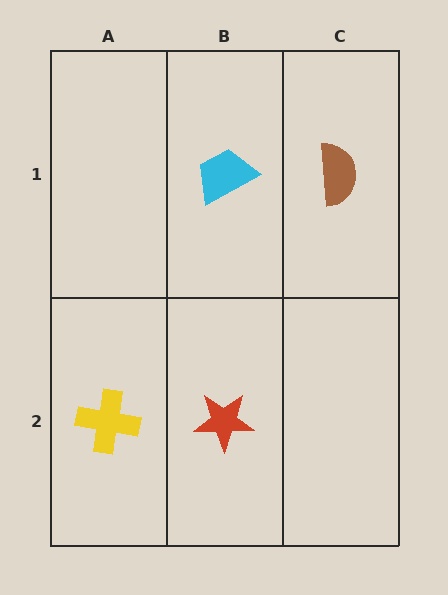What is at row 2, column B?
A red star.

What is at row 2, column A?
A yellow cross.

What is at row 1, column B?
A cyan trapezoid.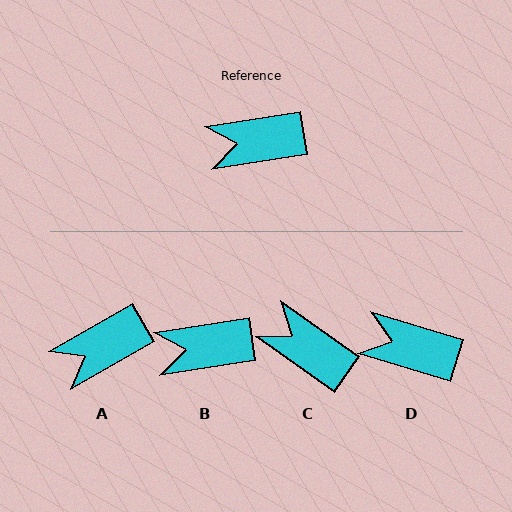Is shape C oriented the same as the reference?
No, it is off by about 44 degrees.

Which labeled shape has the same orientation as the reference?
B.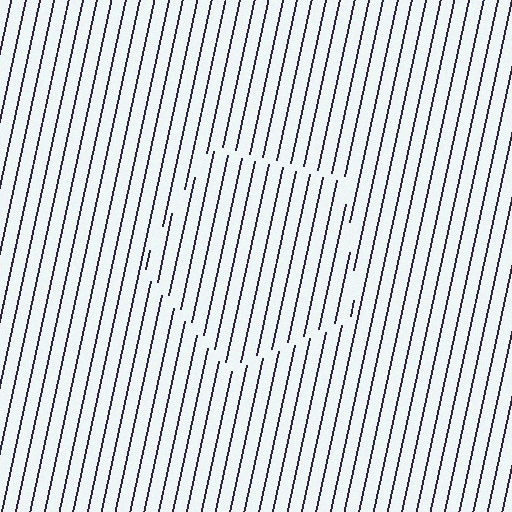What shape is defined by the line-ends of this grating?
An illusory pentagon. The interior of the shape contains the same grating, shifted by half a period — the contour is defined by the phase discontinuity where line-ends from the inner and outer gratings abut.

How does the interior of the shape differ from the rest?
The interior of the shape contains the same grating, shifted by half a period — the contour is defined by the phase discontinuity where line-ends from the inner and outer gratings abut.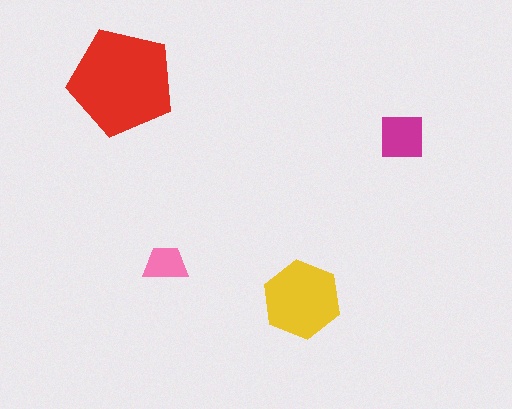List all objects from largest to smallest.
The red pentagon, the yellow hexagon, the magenta square, the pink trapezoid.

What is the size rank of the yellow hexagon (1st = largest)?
2nd.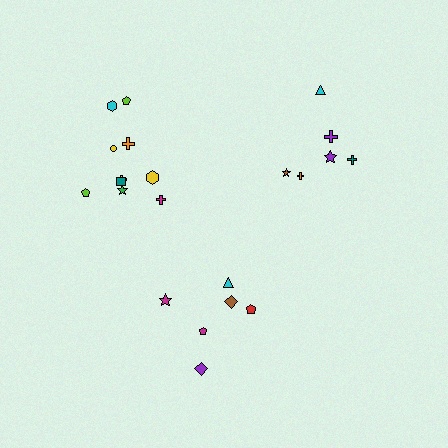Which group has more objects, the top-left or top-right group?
The top-left group.